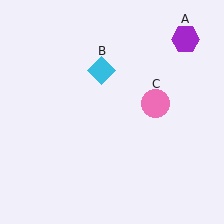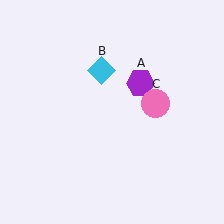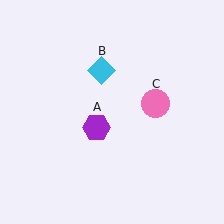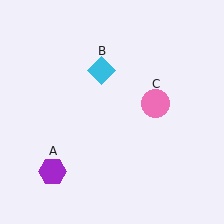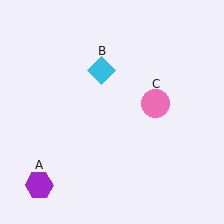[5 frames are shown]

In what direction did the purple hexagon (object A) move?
The purple hexagon (object A) moved down and to the left.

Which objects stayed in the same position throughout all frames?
Cyan diamond (object B) and pink circle (object C) remained stationary.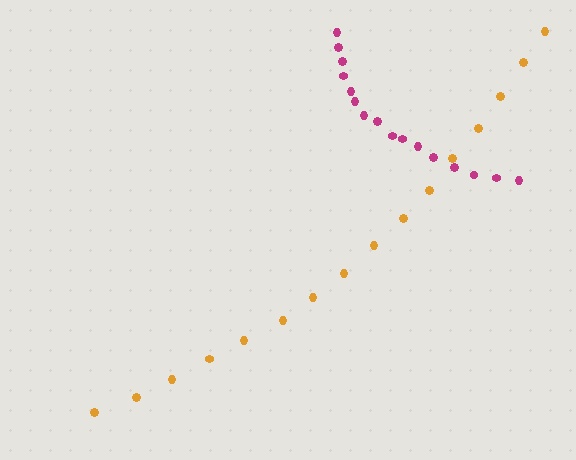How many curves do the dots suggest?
There are 2 distinct paths.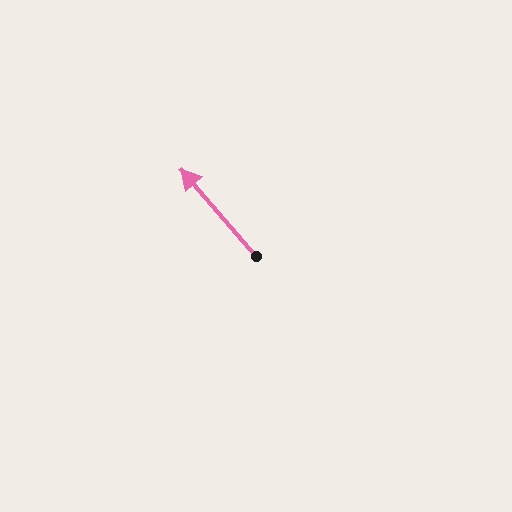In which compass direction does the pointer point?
Northwest.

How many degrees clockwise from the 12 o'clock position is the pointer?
Approximately 319 degrees.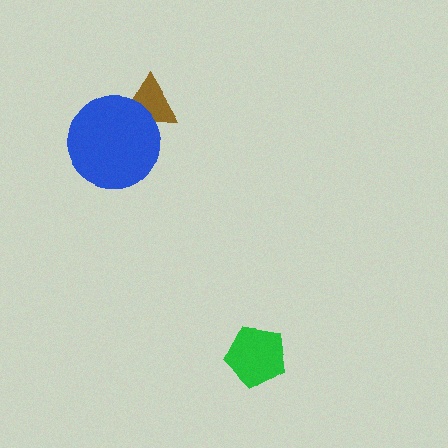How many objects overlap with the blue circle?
1 object overlaps with the blue circle.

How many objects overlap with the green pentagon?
0 objects overlap with the green pentagon.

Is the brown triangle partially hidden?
Yes, it is partially covered by another shape.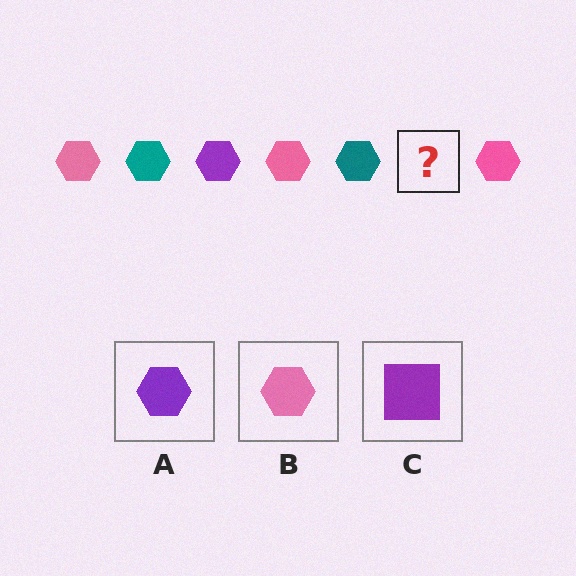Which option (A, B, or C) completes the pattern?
A.